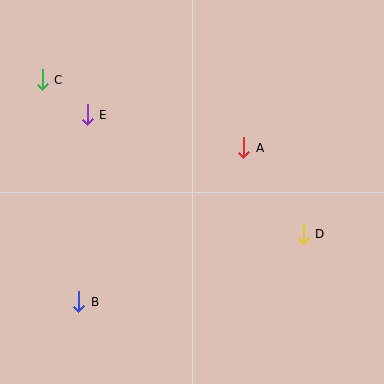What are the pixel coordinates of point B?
Point B is at (79, 302).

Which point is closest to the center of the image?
Point A at (244, 148) is closest to the center.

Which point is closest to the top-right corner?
Point A is closest to the top-right corner.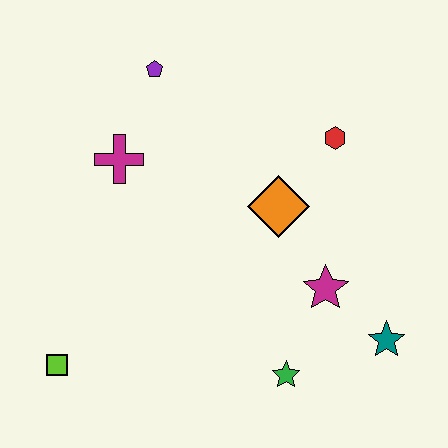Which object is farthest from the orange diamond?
The lime square is farthest from the orange diamond.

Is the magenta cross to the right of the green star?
No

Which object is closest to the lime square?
The magenta cross is closest to the lime square.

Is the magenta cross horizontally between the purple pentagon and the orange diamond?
No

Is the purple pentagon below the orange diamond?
No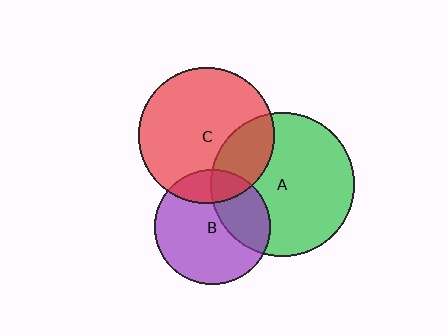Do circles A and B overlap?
Yes.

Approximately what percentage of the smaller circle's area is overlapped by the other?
Approximately 30%.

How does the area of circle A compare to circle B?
Approximately 1.5 times.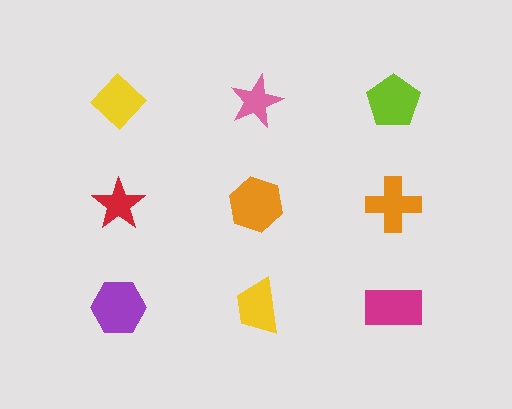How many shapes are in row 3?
3 shapes.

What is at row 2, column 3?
An orange cross.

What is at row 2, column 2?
An orange hexagon.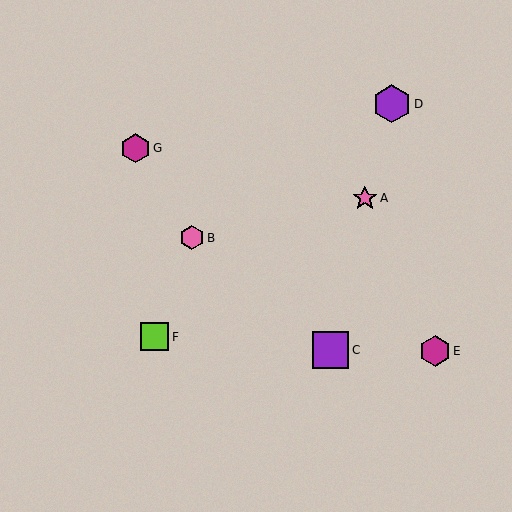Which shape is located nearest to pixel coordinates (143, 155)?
The magenta hexagon (labeled G) at (136, 148) is nearest to that location.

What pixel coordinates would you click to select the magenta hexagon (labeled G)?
Click at (136, 148) to select the magenta hexagon G.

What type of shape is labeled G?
Shape G is a magenta hexagon.